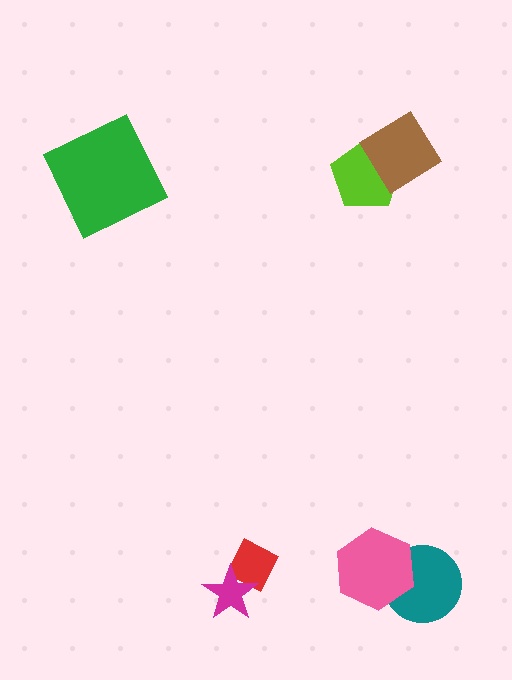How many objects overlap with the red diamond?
1 object overlaps with the red diamond.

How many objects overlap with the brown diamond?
1 object overlaps with the brown diamond.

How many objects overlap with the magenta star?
1 object overlaps with the magenta star.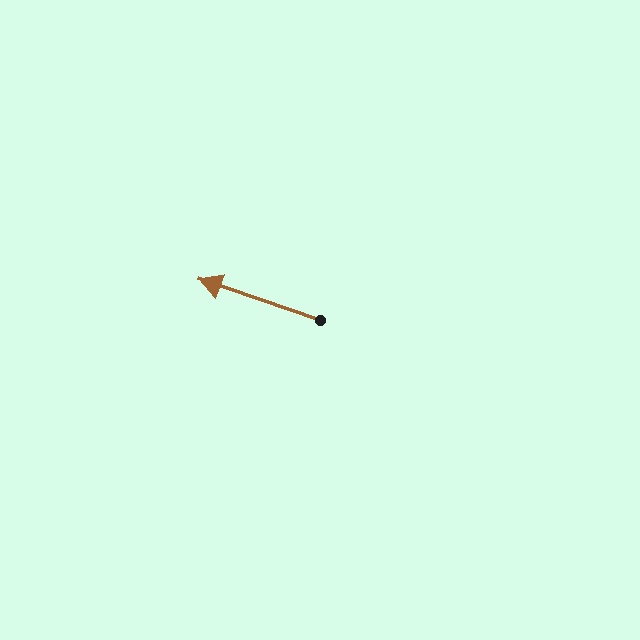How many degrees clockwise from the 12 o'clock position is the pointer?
Approximately 289 degrees.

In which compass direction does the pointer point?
West.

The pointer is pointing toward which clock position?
Roughly 10 o'clock.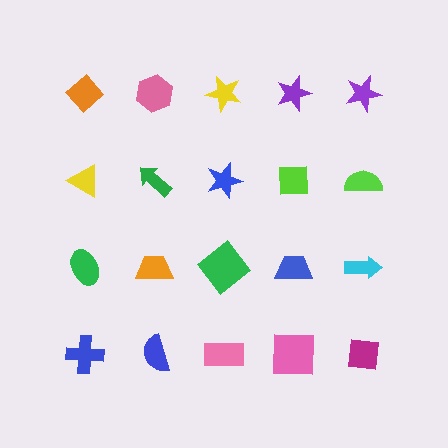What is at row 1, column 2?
A pink hexagon.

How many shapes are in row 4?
5 shapes.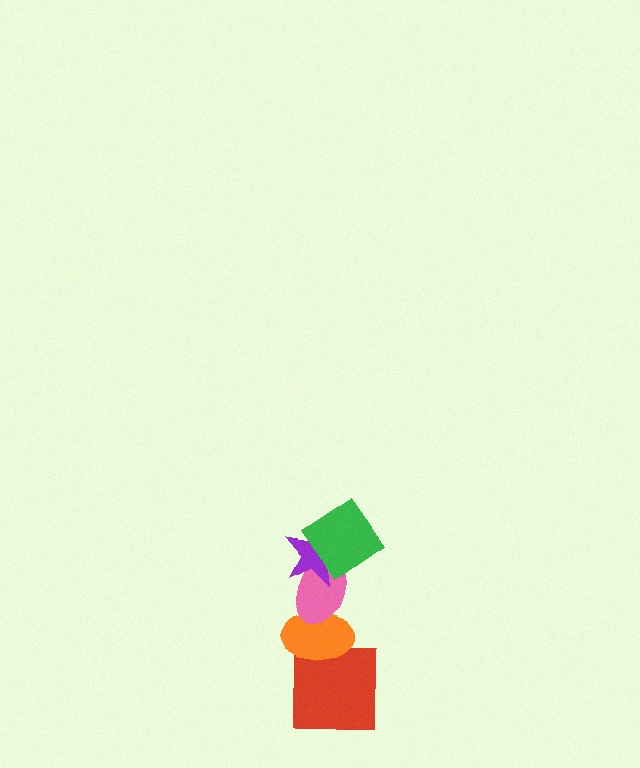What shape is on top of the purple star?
The green diamond is on top of the purple star.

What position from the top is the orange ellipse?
The orange ellipse is 4th from the top.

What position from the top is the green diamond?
The green diamond is 1st from the top.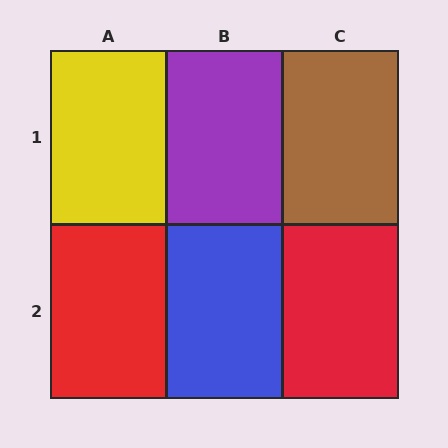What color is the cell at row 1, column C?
Brown.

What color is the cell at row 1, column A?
Yellow.